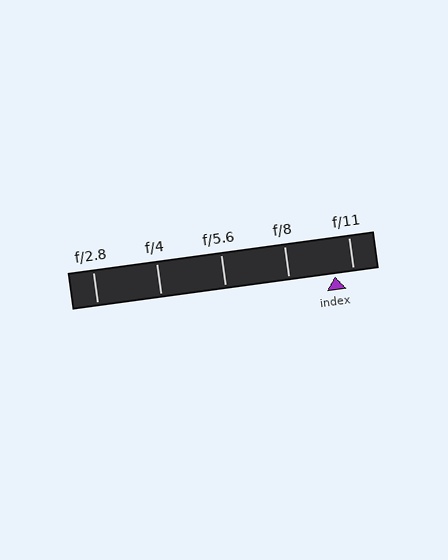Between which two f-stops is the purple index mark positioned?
The index mark is between f/8 and f/11.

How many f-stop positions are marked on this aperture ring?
There are 5 f-stop positions marked.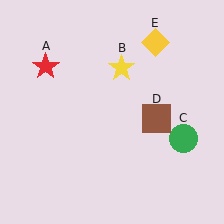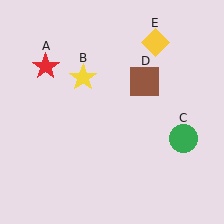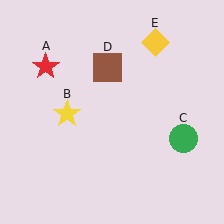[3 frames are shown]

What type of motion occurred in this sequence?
The yellow star (object B), brown square (object D) rotated counterclockwise around the center of the scene.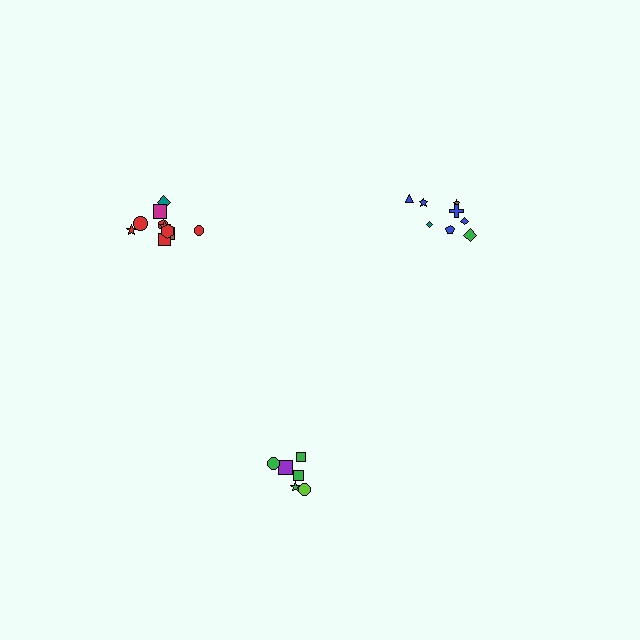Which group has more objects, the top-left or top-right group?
The top-left group.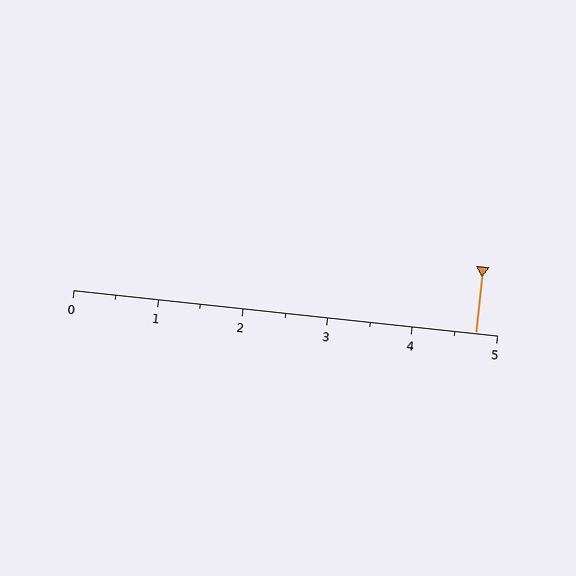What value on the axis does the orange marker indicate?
The marker indicates approximately 4.8.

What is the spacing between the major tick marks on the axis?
The major ticks are spaced 1 apart.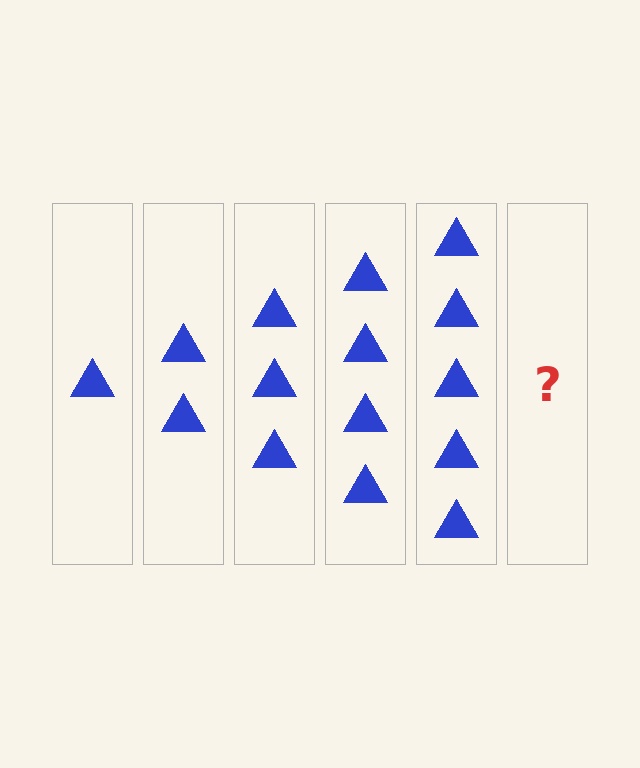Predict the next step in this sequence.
The next step is 6 triangles.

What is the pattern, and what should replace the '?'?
The pattern is that each step adds one more triangle. The '?' should be 6 triangles.